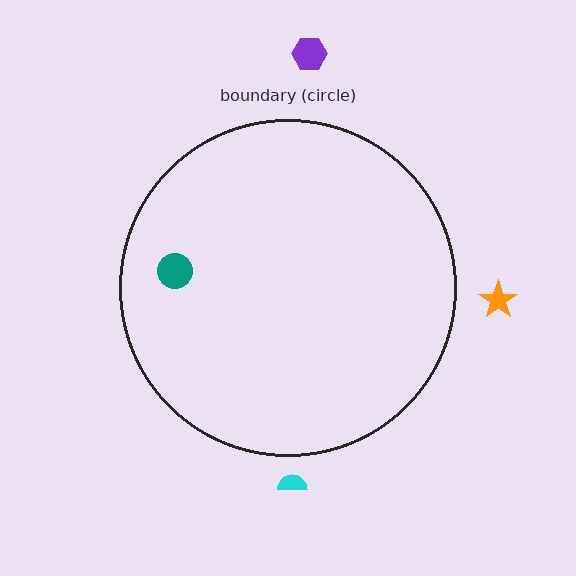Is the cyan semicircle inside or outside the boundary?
Outside.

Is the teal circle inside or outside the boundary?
Inside.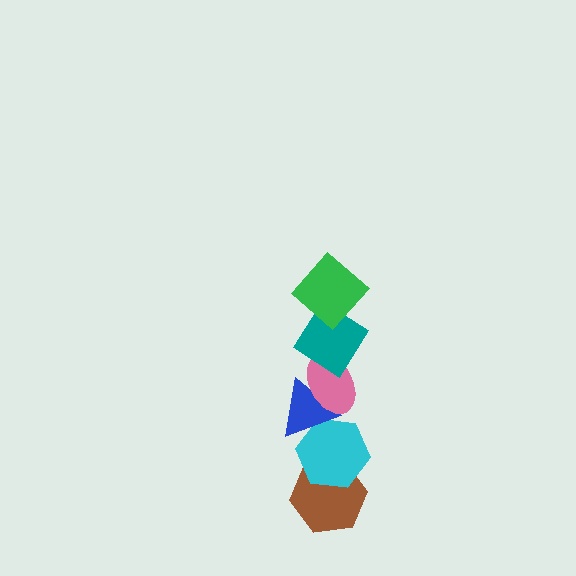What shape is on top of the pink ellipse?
The teal diamond is on top of the pink ellipse.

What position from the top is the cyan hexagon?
The cyan hexagon is 5th from the top.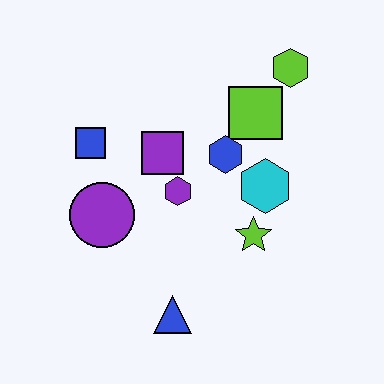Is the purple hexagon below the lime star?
No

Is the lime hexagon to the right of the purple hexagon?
Yes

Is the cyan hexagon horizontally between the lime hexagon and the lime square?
Yes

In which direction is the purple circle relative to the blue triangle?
The purple circle is above the blue triangle.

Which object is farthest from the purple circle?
The lime hexagon is farthest from the purple circle.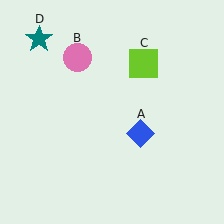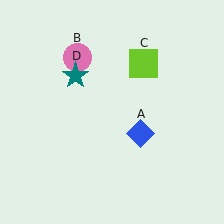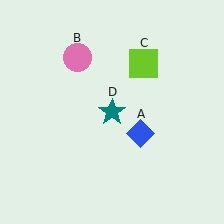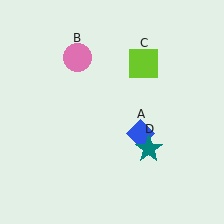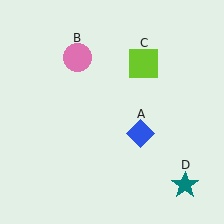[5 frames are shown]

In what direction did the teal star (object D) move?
The teal star (object D) moved down and to the right.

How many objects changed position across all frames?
1 object changed position: teal star (object D).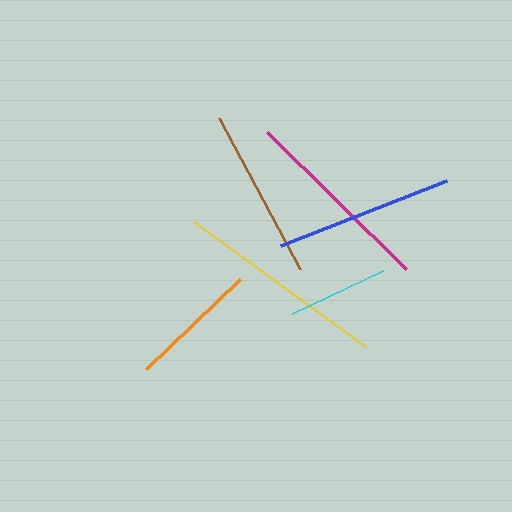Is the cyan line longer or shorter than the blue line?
The blue line is longer than the cyan line.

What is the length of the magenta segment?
The magenta segment is approximately 196 pixels long.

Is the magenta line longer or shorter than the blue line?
The magenta line is longer than the blue line.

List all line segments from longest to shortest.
From longest to shortest: yellow, magenta, blue, brown, orange, cyan.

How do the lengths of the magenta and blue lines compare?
The magenta and blue lines are approximately the same length.